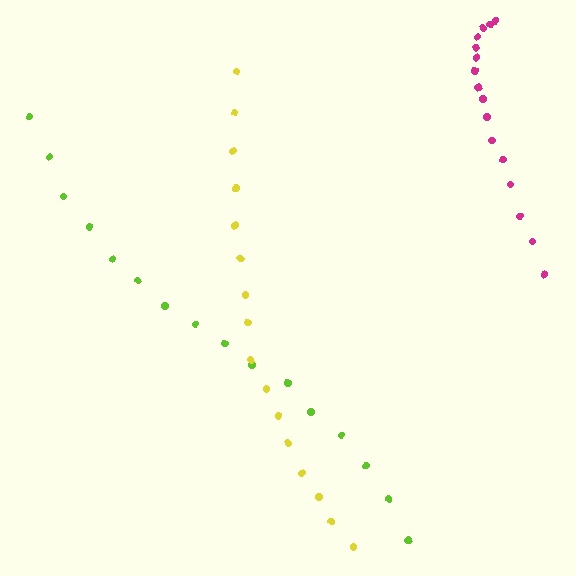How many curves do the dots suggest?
There are 3 distinct paths.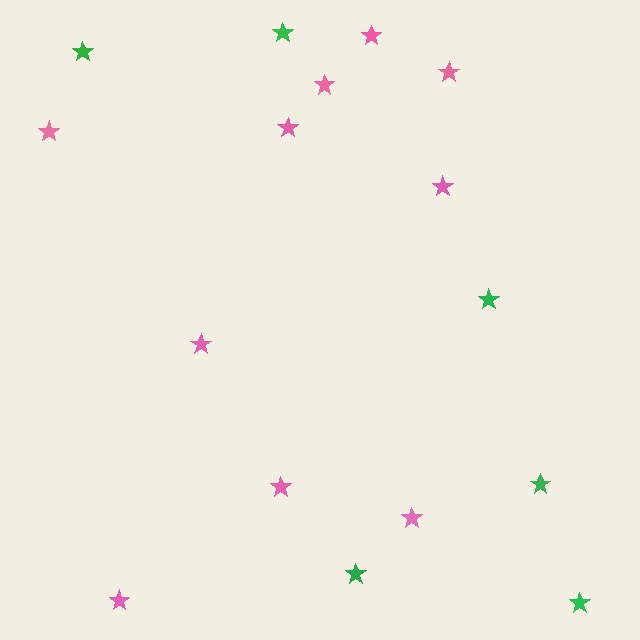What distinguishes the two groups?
There are 2 groups: one group of pink stars (10) and one group of green stars (6).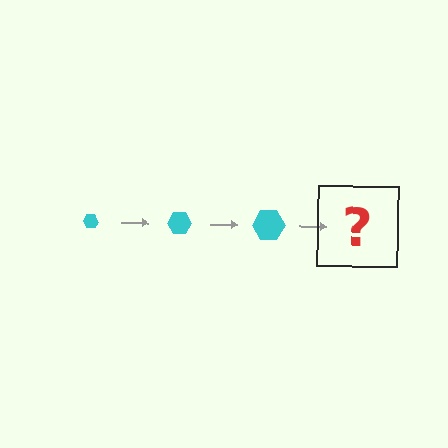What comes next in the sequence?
The next element should be a cyan hexagon, larger than the previous one.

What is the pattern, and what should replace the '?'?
The pattern is that the hexagon gets progressively larger each step. The '?' should be a cyan hexagon, larger than the previous one.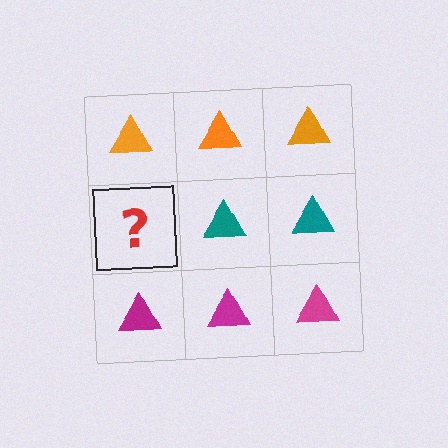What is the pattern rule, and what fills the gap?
The rule is that each row has a consistent color. The gap should be filled with a teal triangle.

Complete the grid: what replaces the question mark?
The question mark should be replaced with a teal triangle.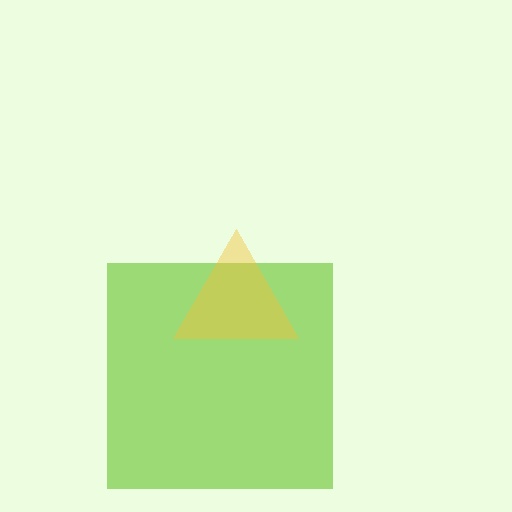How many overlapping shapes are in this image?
There are 2 overlapping shapes in the image.